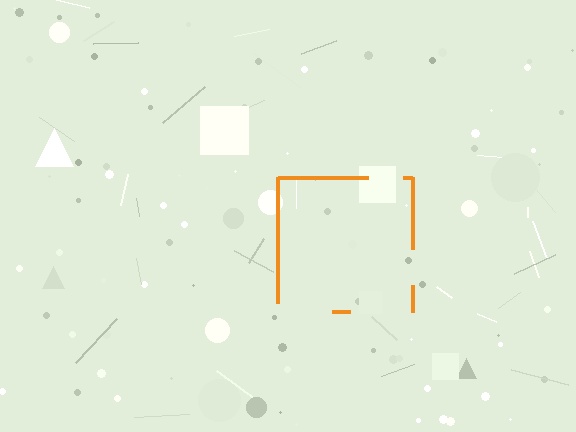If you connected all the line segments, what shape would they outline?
They would outline a square.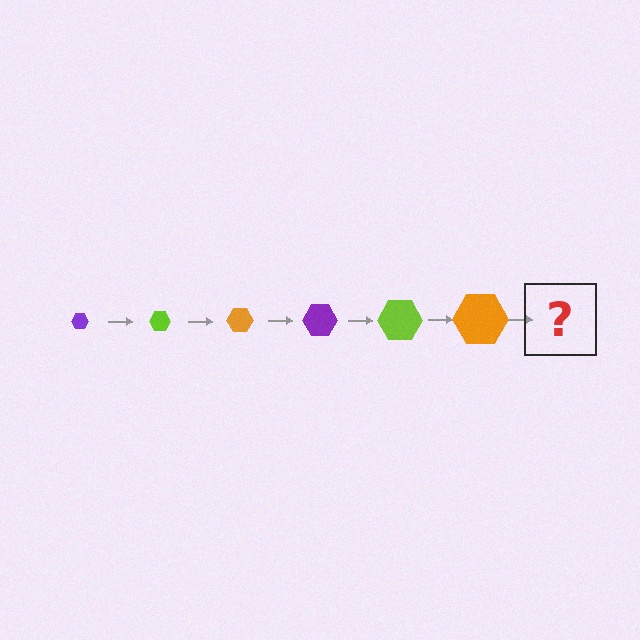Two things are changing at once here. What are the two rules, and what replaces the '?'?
The two rules are that the hexagon grows larger each step and the color cycles through purple, lime, and orange. The '?' should be a purple hexagon, larger than the previous one.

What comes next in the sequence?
The next element should be a purple hexagon, larger than the previous one.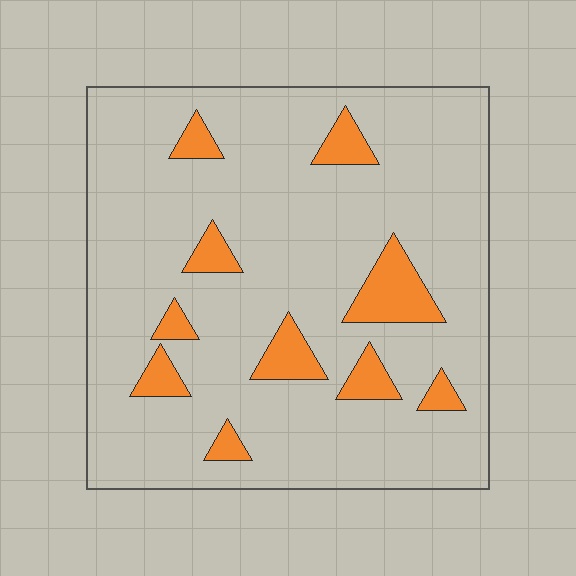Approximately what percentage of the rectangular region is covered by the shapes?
Approximately 10%.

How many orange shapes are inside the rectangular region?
10.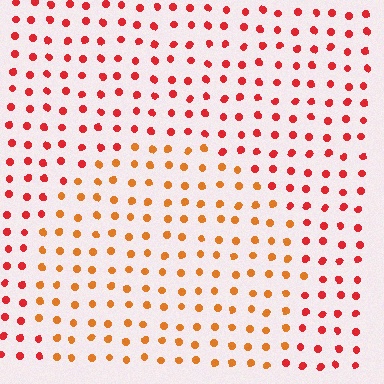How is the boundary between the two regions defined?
The boundary is defined purely by a slight shift in hue (about 31 degrees). Spacing, size, and orientation are identical on both sides.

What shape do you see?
I see a circle.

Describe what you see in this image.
The image is filled with small red elements in a uniform arrangement. A circle-shaped region is visible where the elements are tinted to a slightly different hue, forming a subtle color boundary.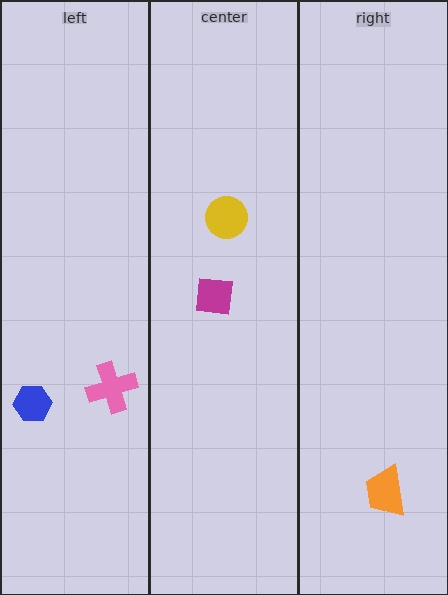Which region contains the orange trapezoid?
The right region.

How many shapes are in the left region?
2.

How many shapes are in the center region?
2.